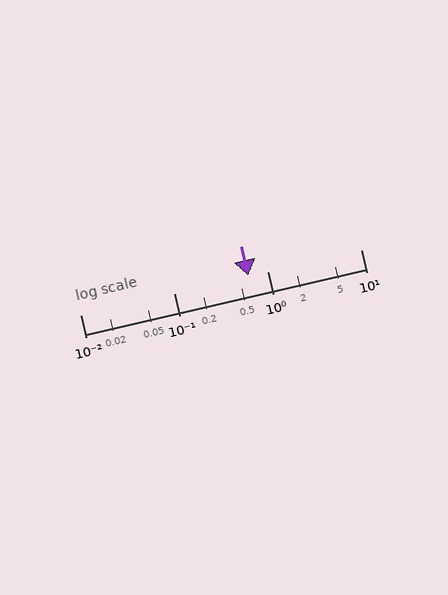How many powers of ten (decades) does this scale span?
The scale spans 3 decades, from 0.01 to 10.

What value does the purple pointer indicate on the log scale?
The pointer indicates approximately 0.63.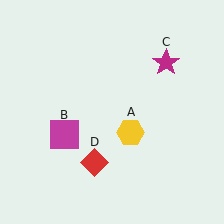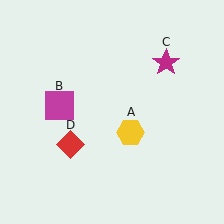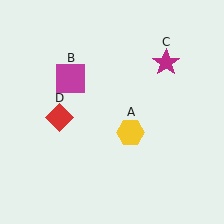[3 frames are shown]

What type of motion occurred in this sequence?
The magenta square (object B), red diamond (object D) rotated clockwise around the center of the scene.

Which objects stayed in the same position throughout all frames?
Yellow hexagon (object A) and magenta star (object C) remained stationary.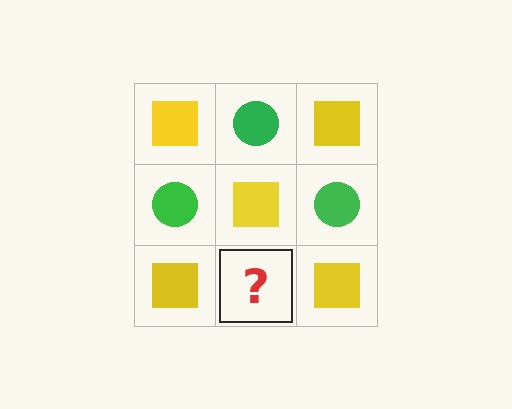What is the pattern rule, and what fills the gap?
The rule is that it alternates yellow square and green circle in a checkerboard pattern. The gap should be filled with a green circle.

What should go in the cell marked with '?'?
The missing cell should contain a green circle.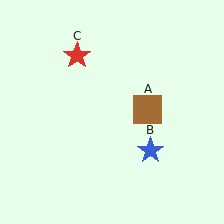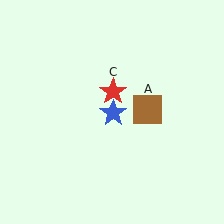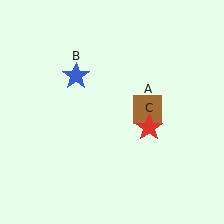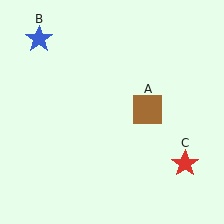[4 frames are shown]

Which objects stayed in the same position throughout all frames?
Brown square (object A) remained stationary.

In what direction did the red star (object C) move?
The red star (object C) moved down and to the right.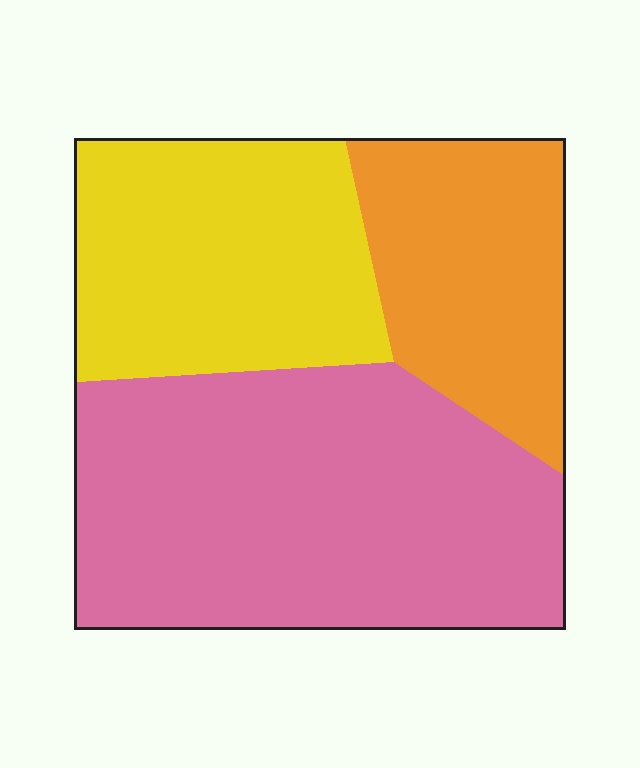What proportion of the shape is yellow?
Yellow takes up about one quarter (1/4) of the shape.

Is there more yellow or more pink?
Pink.